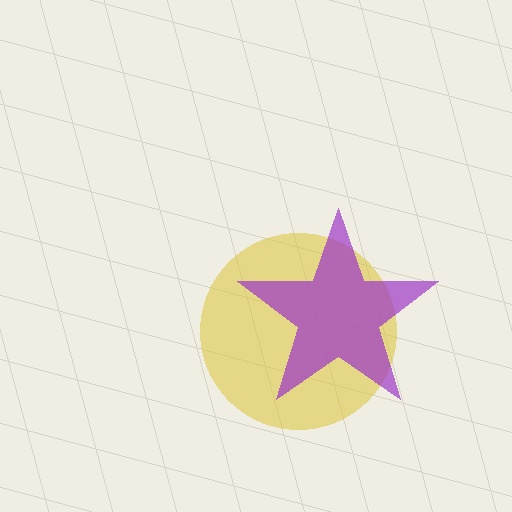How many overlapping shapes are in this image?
There are 2 overlapping shapes in the image.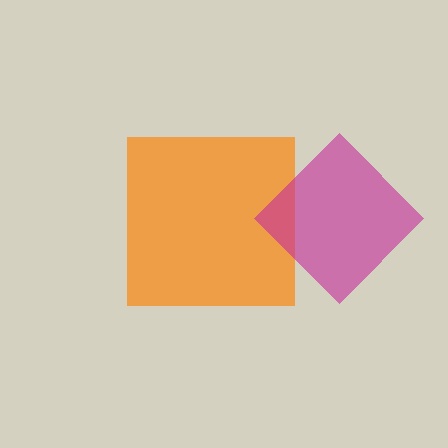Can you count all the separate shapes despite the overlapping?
Yes, there are 2 separate shapes.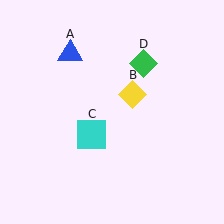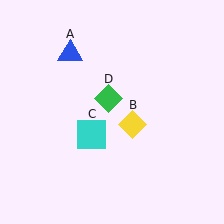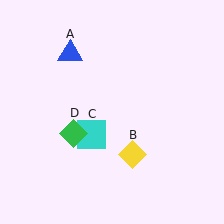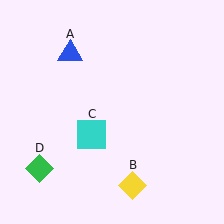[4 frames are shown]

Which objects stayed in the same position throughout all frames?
Blue triangle (object A) and cyan square (object C) remained stationary.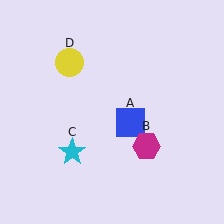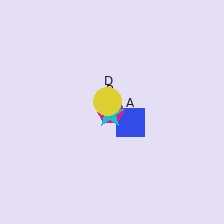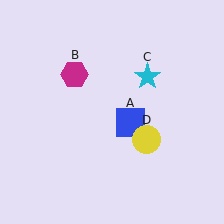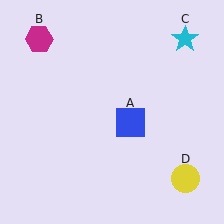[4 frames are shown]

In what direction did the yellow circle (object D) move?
The yellow circle (object D) moved down and to the right.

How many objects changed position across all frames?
3 objects changed position: magenta hexagon (object B), cyan star (object C), yellow circle (object D).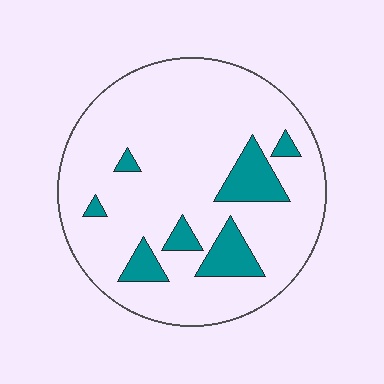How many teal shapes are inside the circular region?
7.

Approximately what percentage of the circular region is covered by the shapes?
Approximately 15%.